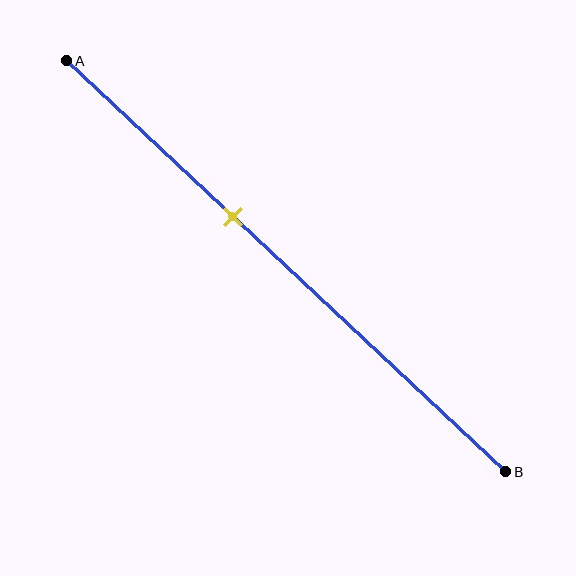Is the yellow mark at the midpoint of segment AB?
No, the mark is at about 40% from A, not at the 50% midpoint.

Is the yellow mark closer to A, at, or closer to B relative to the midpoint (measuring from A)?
The yellow mark is closer to point A than the midpoint of segment AB.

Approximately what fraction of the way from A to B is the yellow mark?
The yellow mark is approximately 40% of the way from A to B.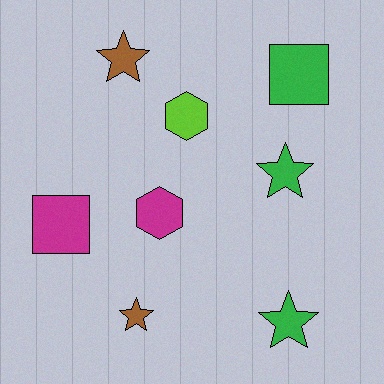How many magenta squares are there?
There is 1 magenta square.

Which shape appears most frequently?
Star, with 4 objects.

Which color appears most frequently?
Green, with 3 objects.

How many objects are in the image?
There are 8 objects.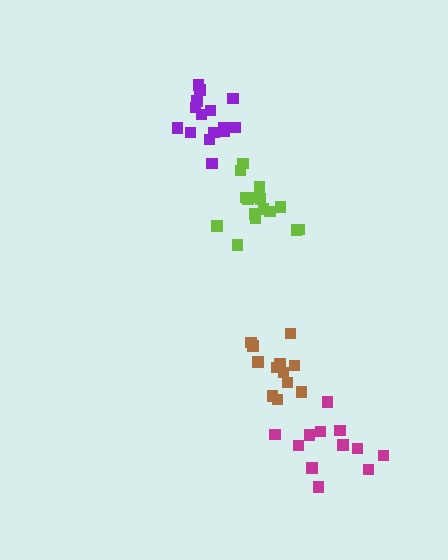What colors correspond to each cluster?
The clusters are colored: brown, lime, magenta, purple.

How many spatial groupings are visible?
There are 4 spatial groupings.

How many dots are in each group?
Group 1: 12 dots, Group 2: 16 dots, Group 3: 12 dots, Group 4: 15 dots (55 total).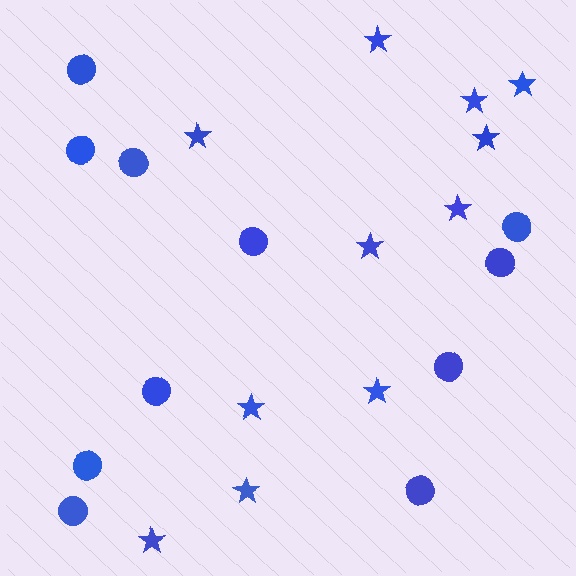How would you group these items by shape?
There are 2 groups: one group of stars (11) and one group of circles (11).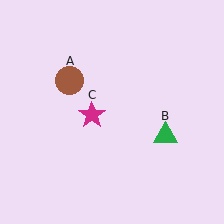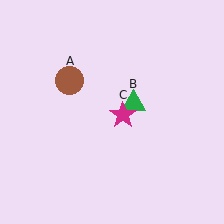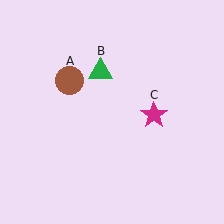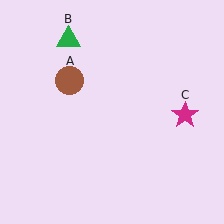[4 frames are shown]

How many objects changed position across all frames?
2 objects changed position: green triangle (object B), magenta star (object C).